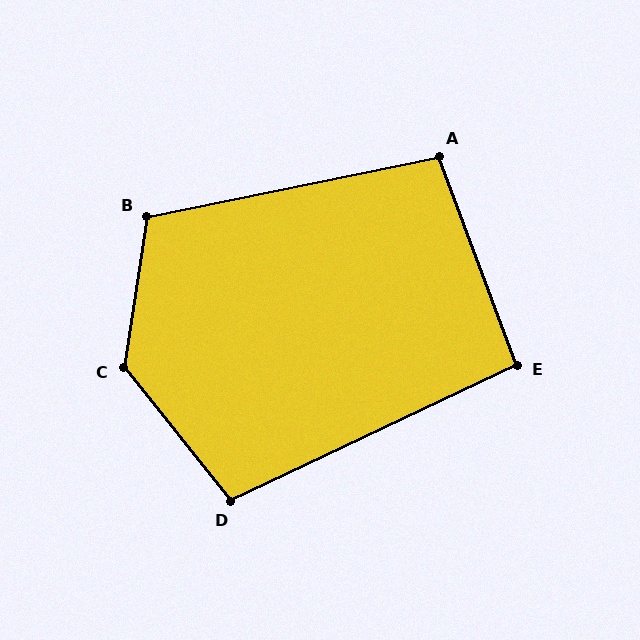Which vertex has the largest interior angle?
C, at approximately 133 degrees.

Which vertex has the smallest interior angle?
E, at approximately 95 degrees.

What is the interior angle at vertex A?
Approximately 99 degrees (obtuse).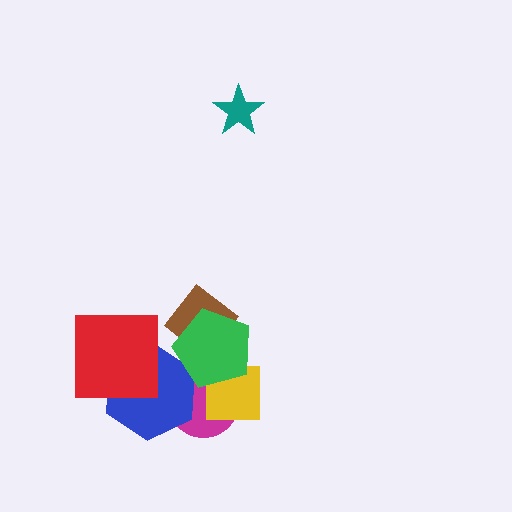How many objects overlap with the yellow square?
2 objects overlap with the yellow square.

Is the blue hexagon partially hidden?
Yes, it is partially covered by another shape.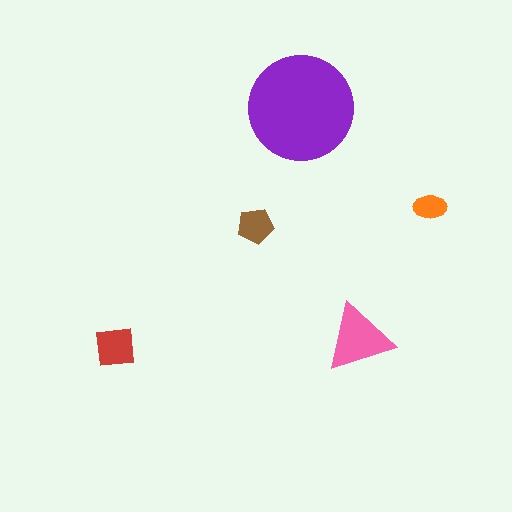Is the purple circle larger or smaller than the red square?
Larger.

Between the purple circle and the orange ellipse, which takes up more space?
The purple circle.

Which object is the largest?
The purple circle.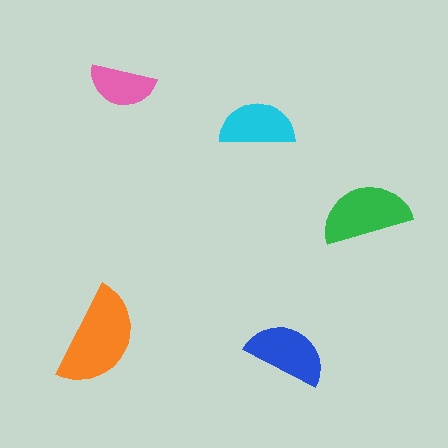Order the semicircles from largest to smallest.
the orange one, the green one, the blue one, the cyan one, the pink one.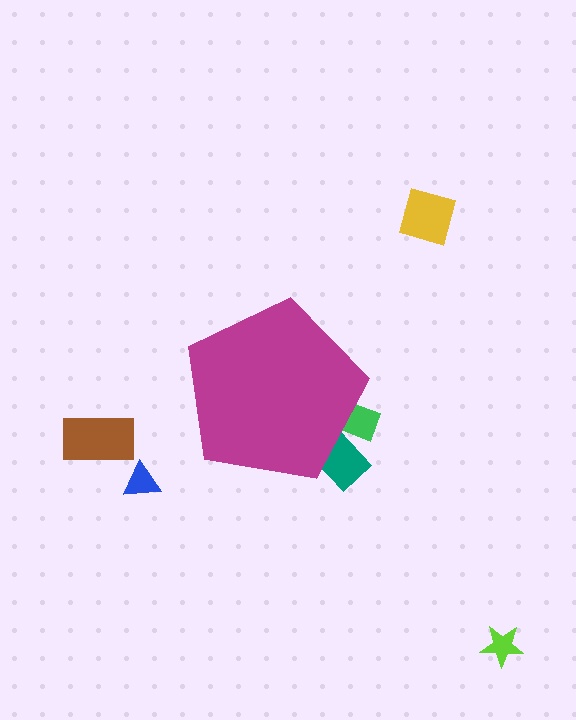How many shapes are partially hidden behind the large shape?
2 shapes are partially hidden.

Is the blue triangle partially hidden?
No, the blue triangle is fully visible.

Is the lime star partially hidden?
No, the lime star is fully visible.